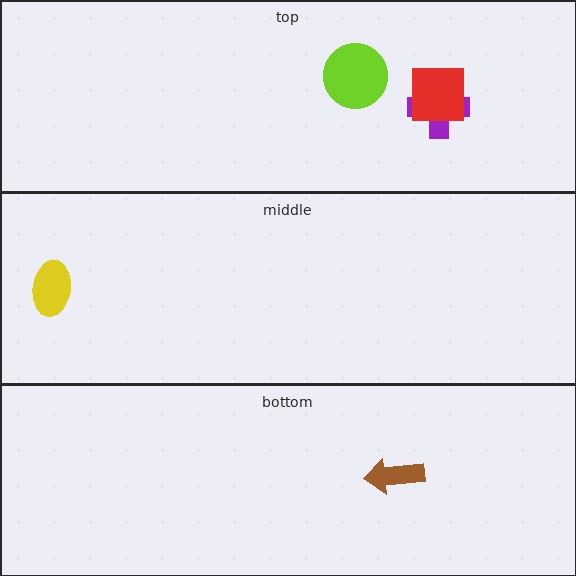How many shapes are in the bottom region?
1.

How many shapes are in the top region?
3.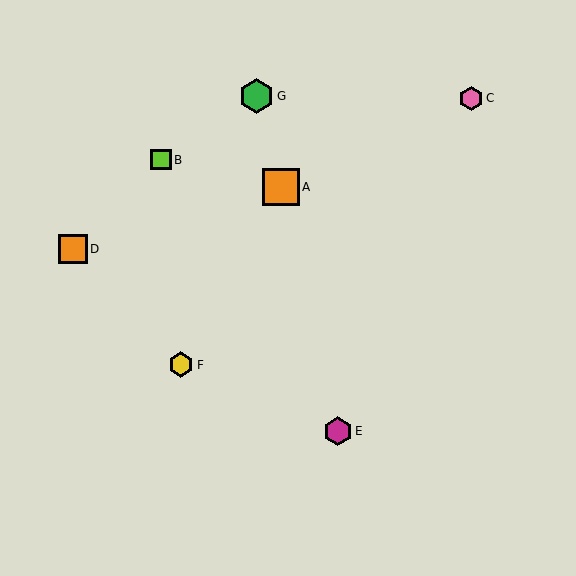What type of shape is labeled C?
Shape C is a pink hexagon.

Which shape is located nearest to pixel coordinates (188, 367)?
The yellow hexagon (labeled F) at (181, 365) is nearest to that location.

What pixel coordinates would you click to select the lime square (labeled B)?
Click at (161, 160) to select the lime square B.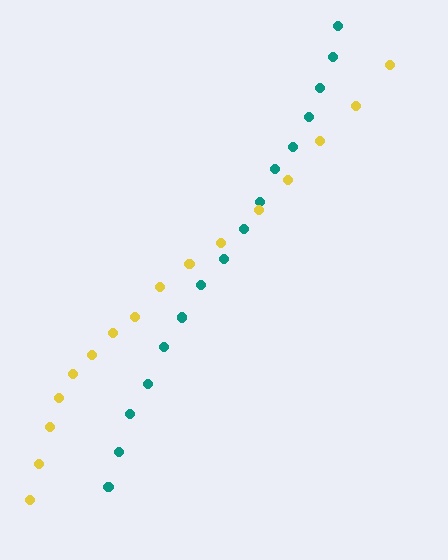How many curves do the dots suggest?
There are 2 distinct paths.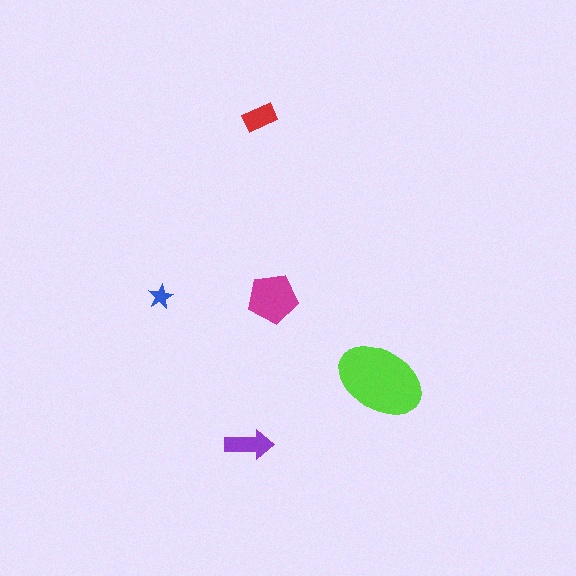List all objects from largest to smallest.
The lime ellipse, the magenta pentagon, the purple arrow, the red rectangle, the blue star.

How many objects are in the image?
There are 5 objects in the image.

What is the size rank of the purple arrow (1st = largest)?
3rd.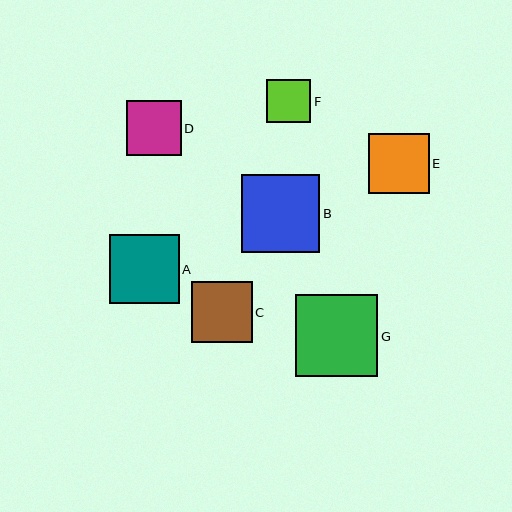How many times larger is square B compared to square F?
Square B is approximately 1.8 times the size of square F.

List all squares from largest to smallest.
From largest to smallest: G, B, A, C, E, D, F.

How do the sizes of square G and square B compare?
Square G and square B are approximately the same size.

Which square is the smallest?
Square F is the smallest with a size of approximately 44 pixels.